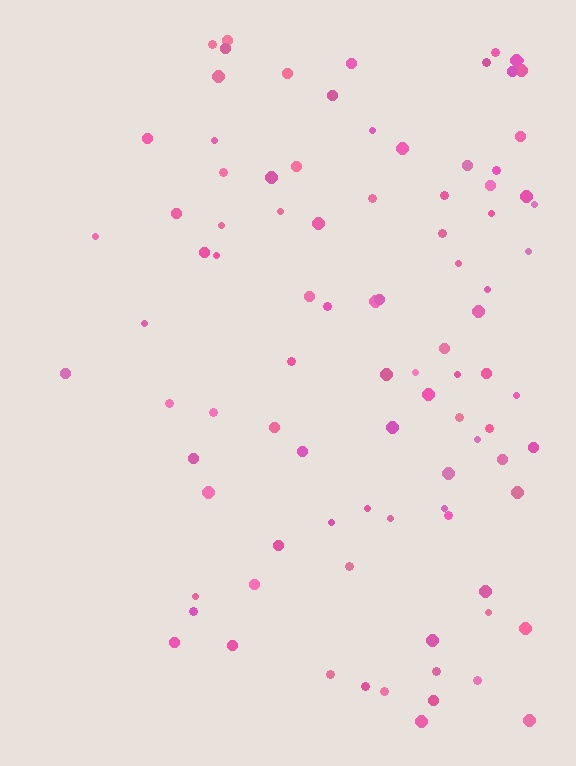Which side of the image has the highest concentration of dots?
The right.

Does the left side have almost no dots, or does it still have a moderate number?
Still a moderate number, just noticeably fewer than the right.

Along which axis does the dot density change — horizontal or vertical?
Horizontal.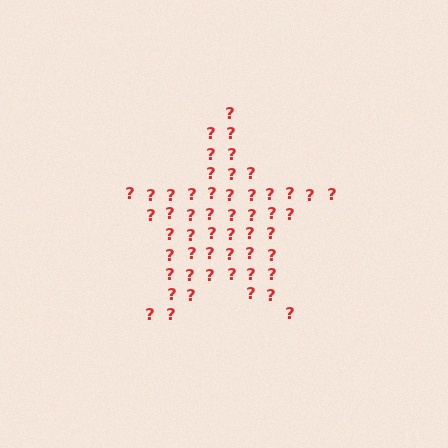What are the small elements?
The small elements are question marks.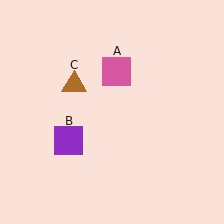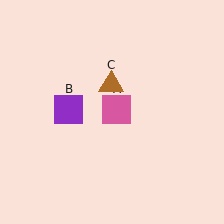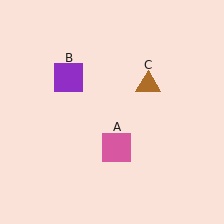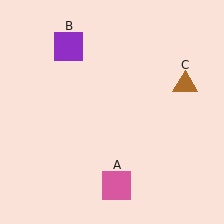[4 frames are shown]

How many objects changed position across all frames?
3 objects changed position: pink square (object A), purple square (object B), brown triangle (object C).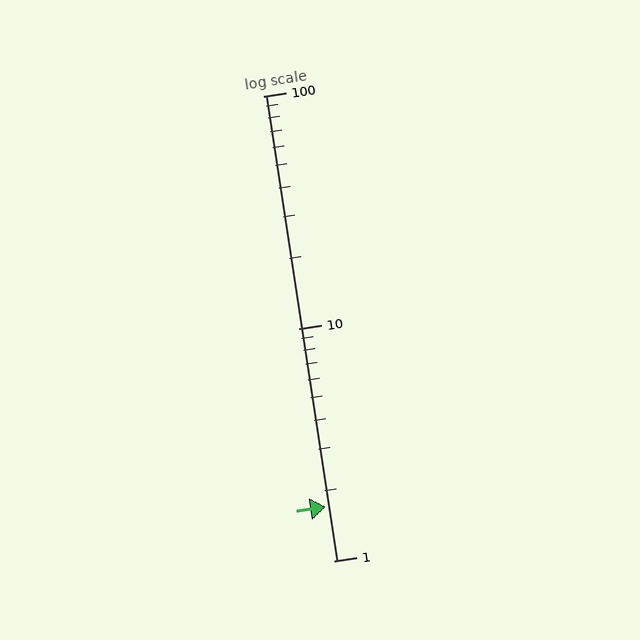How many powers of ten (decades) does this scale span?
The scale spans 2 decades, from 1 to 100.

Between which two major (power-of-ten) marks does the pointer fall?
The pointer is between 1 and 10.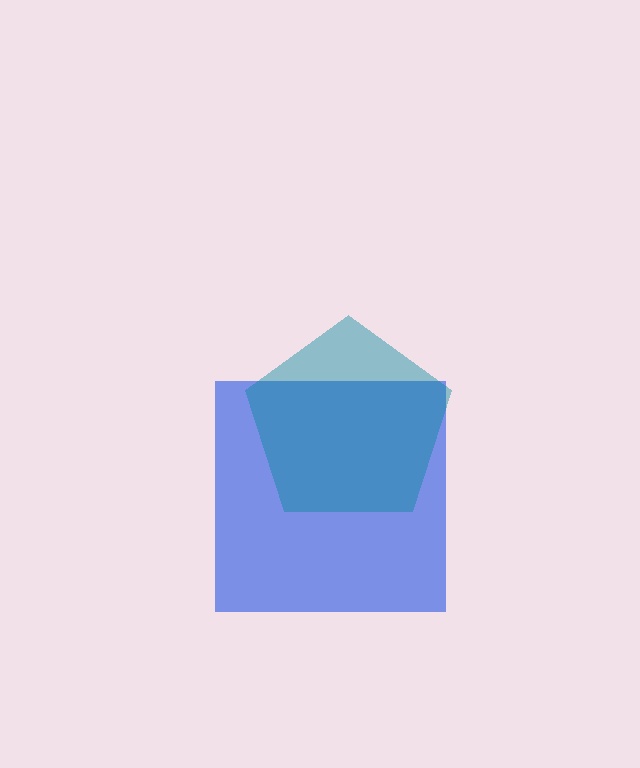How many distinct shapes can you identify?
There are 2 distinct shapes: a blue square, a teal pentagon.